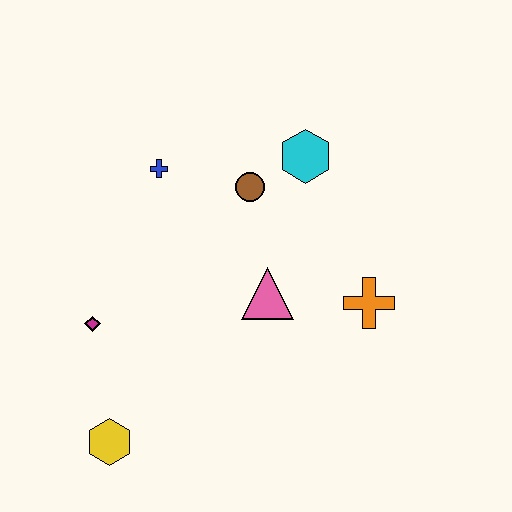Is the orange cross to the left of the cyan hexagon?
No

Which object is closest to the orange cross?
The pink triangle is closest to the orange cross.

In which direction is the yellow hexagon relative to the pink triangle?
The yellow hexagon is to the left of the pink triangle.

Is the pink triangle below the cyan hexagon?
Yes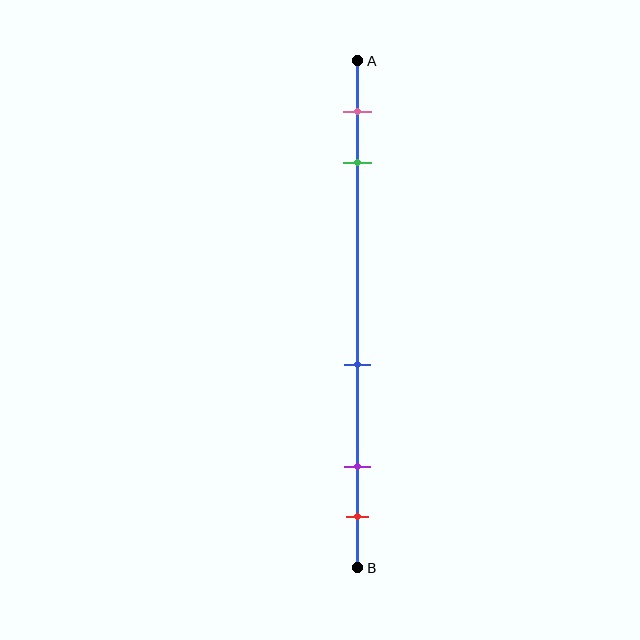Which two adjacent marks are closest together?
The purple and red marks are the closest adjacent pair.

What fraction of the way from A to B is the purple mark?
The purple mark is approximately 80% (0.8) of the way from A to B.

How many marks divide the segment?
There are 5 marks dividing the segment.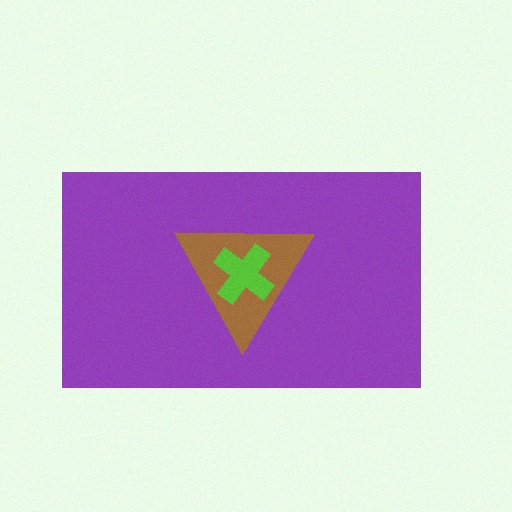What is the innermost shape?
The lime cross.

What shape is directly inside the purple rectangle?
The brown triangle.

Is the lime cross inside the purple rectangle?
Yes.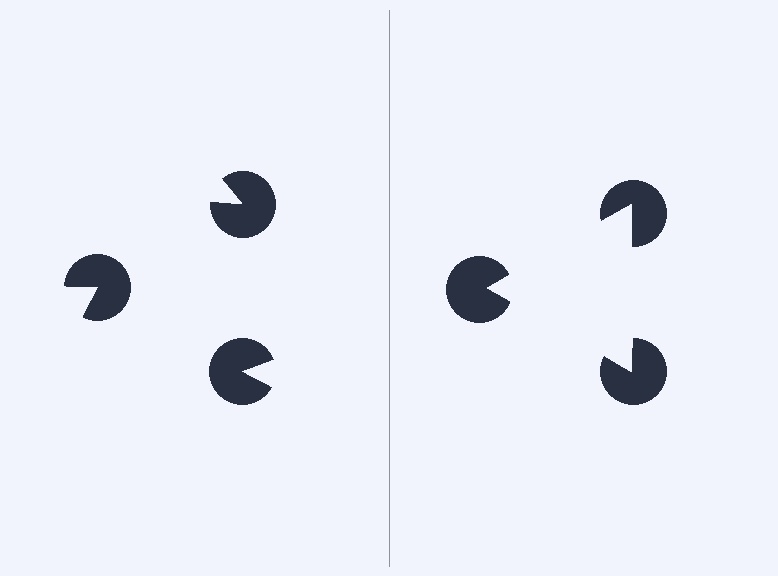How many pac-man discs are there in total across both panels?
6 — 3 on each side.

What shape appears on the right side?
An illusory triangle.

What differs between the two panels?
The pac-man discs are positioned identically on both sides; only the wedge orientations differ. On the right they align to a triangle; on the left they are misaligned.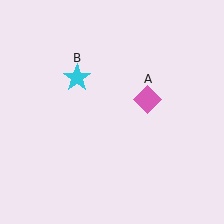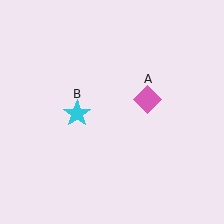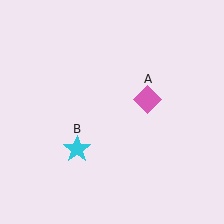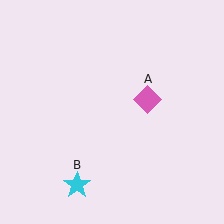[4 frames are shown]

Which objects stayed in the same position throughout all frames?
Pink diamond (object A) remained stationary.